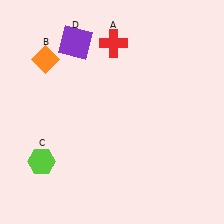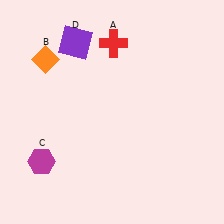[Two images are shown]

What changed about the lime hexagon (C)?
In Image 1, C is lime. In Image 2, it changed to magenta.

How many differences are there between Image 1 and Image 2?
There is 1 difference between the two images.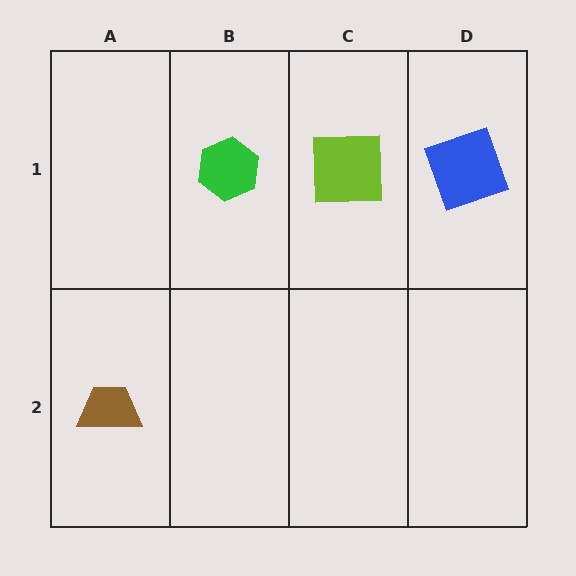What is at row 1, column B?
A green hexagon.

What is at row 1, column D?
A blue square.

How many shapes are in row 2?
1 shape.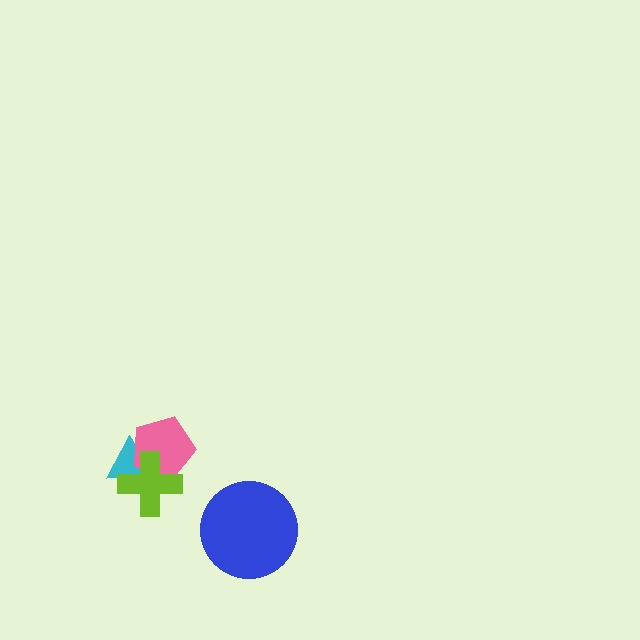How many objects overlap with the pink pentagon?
2 objects overlap with the pink pentagon.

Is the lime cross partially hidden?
No, no other shape covers it.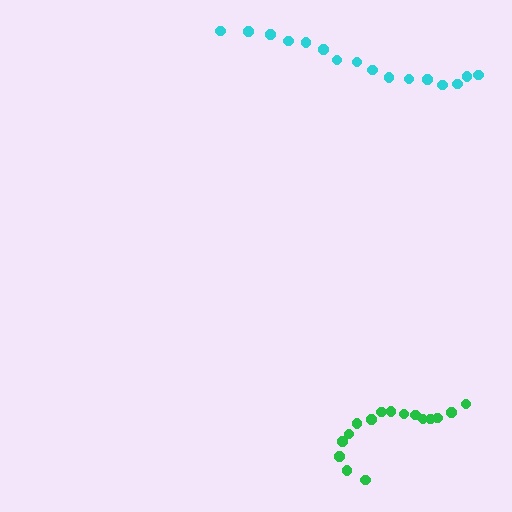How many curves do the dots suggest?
There are 2 distinct paths.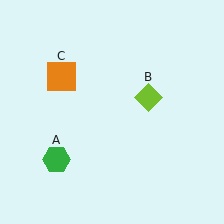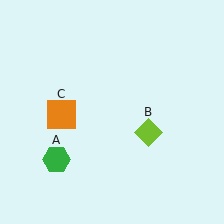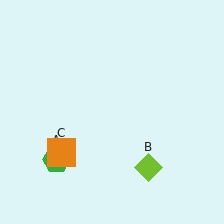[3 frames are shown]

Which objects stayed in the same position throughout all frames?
Green hexagon (object A) remained stationary.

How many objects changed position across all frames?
2 objects changed position: lime diamond (object B), orange square (object C).